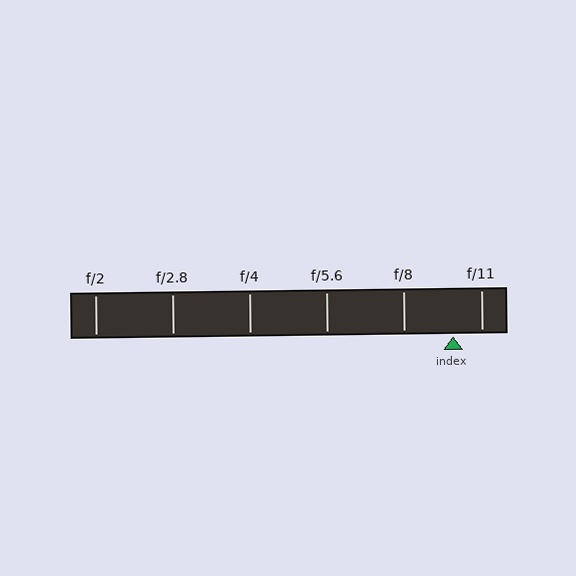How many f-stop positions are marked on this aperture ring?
There are 6 f-stop positions marked.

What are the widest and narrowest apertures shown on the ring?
The widest aperture shown is f/2 and the narrowest is f/11.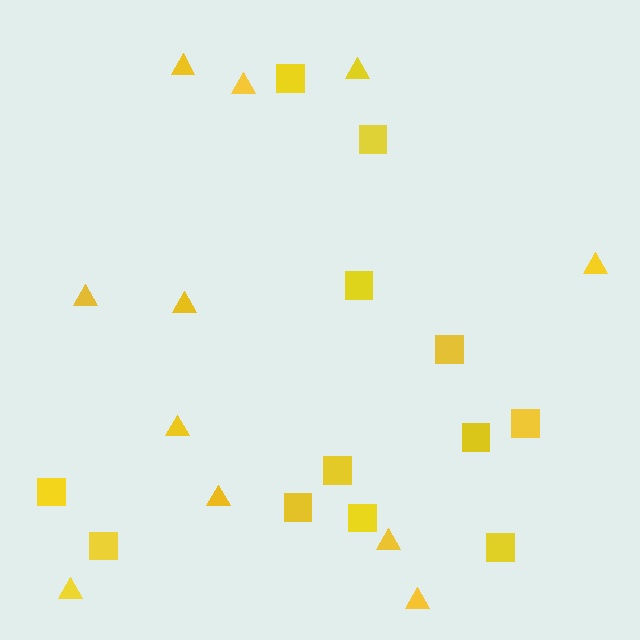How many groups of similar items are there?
There are 2 groups: one group of triangles (11) and one group of squares (12).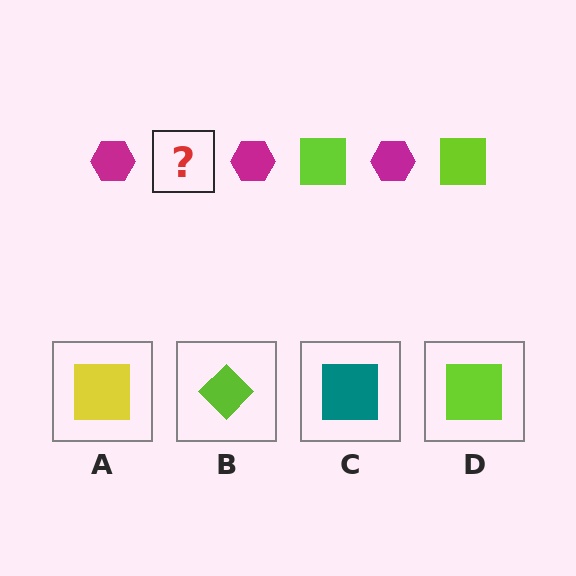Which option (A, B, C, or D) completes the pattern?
D.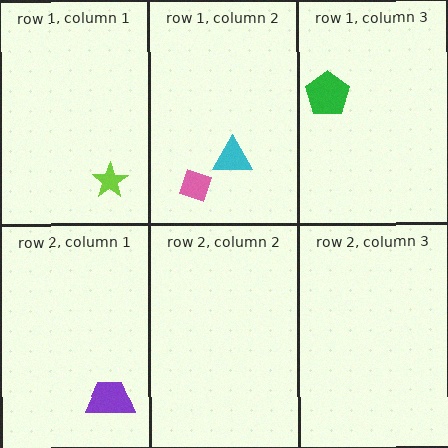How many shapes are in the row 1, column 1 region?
1.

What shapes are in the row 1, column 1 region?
The lime star.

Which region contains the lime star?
The row 1, column 1 region.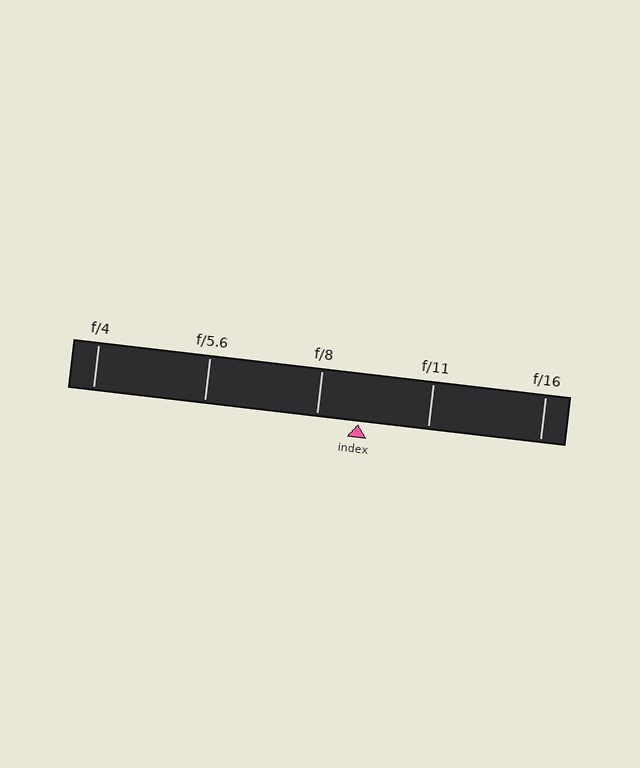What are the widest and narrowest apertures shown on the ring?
The widest aperture shown is f/4 and the narrowest is f/16.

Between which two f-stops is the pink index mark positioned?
The index mark is between f/8 and f/11.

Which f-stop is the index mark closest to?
The index mark is closest to f/8.